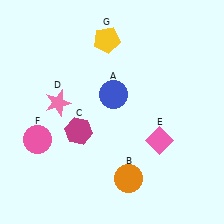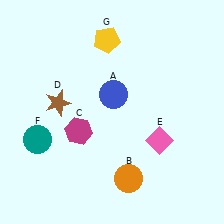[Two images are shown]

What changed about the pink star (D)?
In Image 1, D is pink. In Image 2, it changed to brown.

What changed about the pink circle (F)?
In Image 1, F is pink. In Image 2, it changed to teal.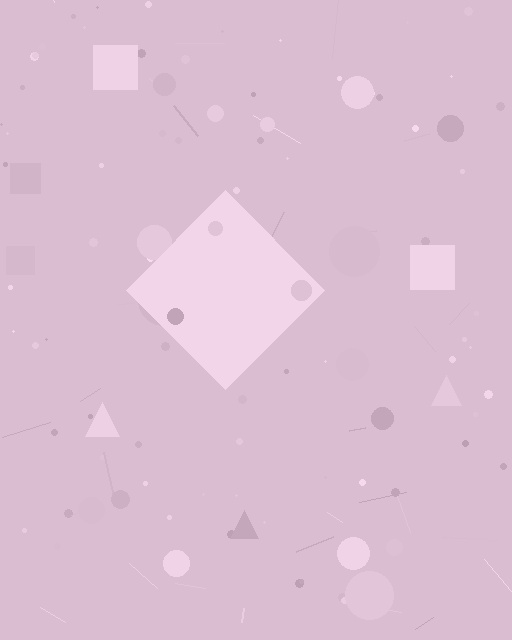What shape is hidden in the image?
A diamond is hidden in the image.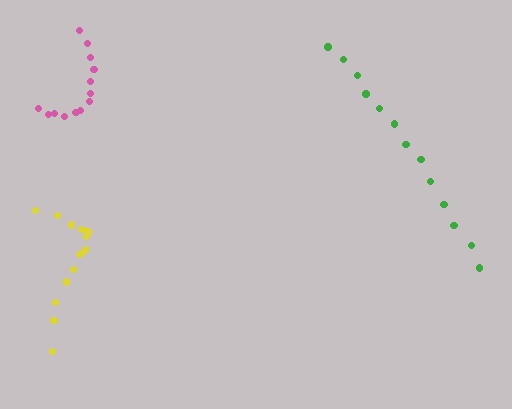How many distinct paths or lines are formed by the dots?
There are 3 distinct paths.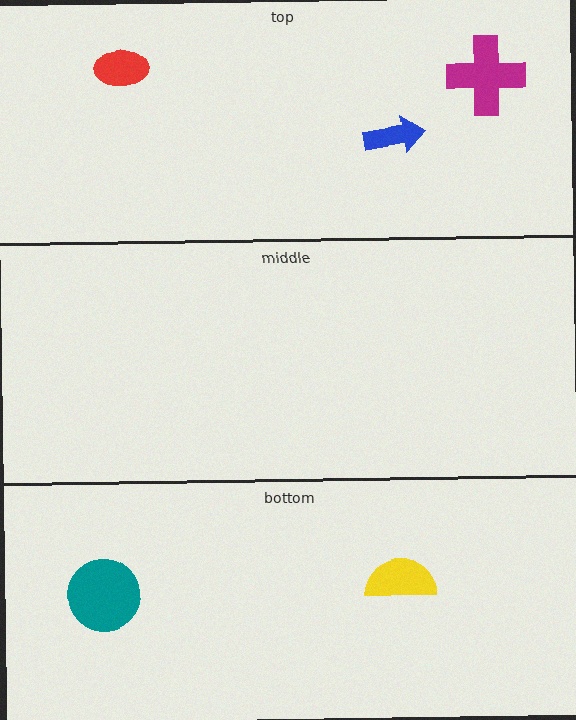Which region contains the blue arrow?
The top region.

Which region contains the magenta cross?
The top region.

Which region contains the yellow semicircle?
The bottom region.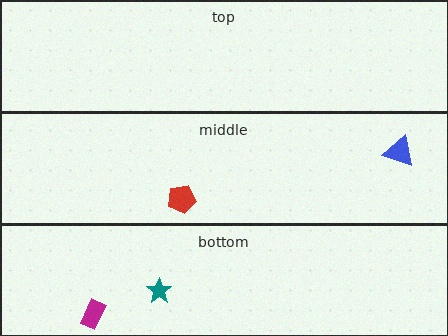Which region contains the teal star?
The bottom region.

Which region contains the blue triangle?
The middle region.